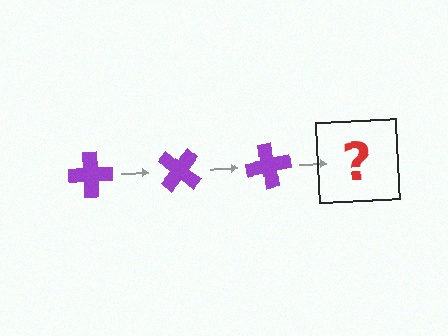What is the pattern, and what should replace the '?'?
The pattern is that the cross rotates 40 degrees each step. The '?' should be a purple cross rotated 120 degrees.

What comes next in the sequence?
The next element should be a purple cross rotated 120 degrees.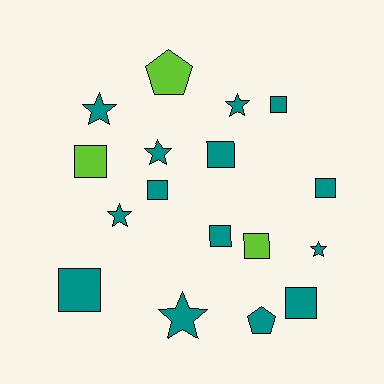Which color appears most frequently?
Teal, with 14 objects.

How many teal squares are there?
There are 7 teal squares.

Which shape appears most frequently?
Square, with 9 objects.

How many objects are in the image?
There are 17 objects.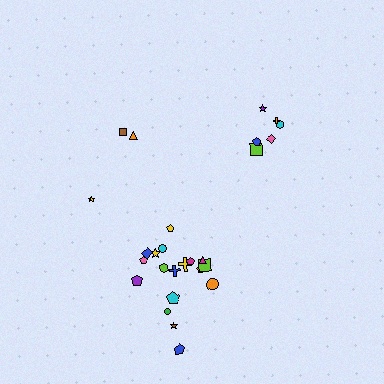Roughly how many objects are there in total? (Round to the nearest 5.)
Roughly 25 objects in total.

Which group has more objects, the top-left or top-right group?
The top-right group.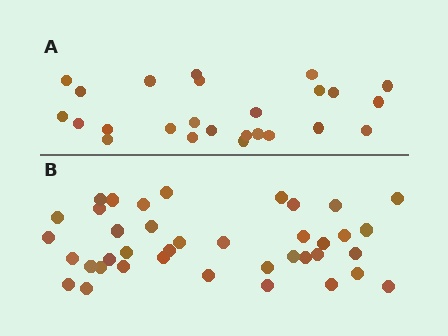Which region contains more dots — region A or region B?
Region B (the bottom region) has more dots.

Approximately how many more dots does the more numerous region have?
Region B has approximately 15 more dots than region A.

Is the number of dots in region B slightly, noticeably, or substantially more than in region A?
Region B has substantially more. The ratio is roughly 1.6 to 1.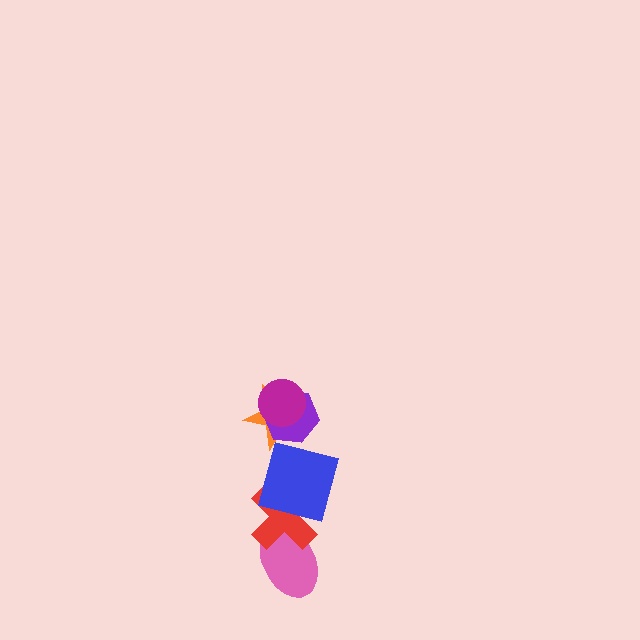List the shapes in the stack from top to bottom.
From top to bottom: the magenta circle, the purple hexagon, the orange star, the blue square, the red cross, the pink ellipse.